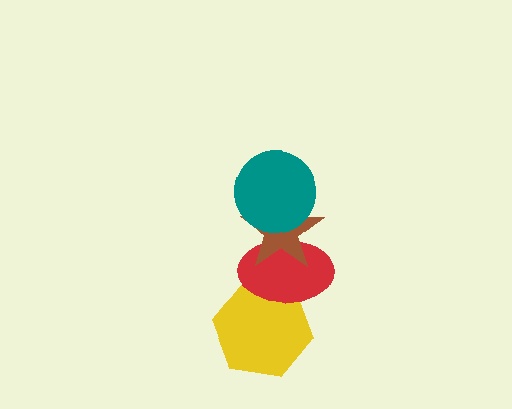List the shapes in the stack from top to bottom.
From top to bottom: the teal circle, the brown star, the red ellipse, the yellow hexagon.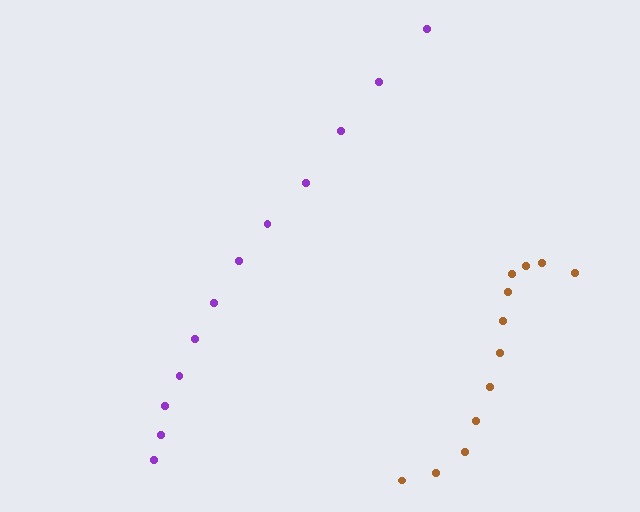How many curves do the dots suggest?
There are 2 distinct paths.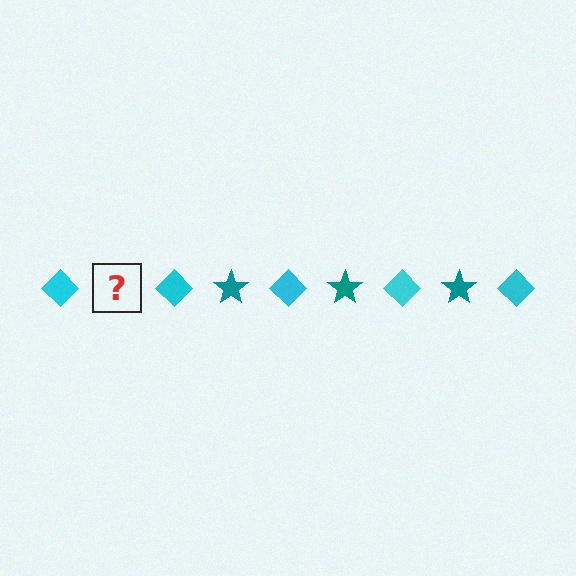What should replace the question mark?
The question mark should be replaced with a teal star.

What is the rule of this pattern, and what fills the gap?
The rule is that the pattern alternates between cyan diamond and teal star. The gap should be filled with a teal star.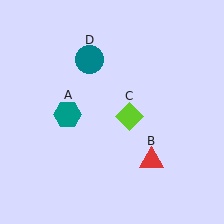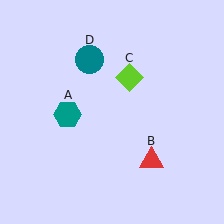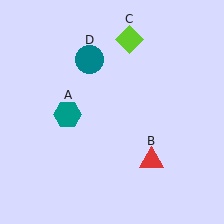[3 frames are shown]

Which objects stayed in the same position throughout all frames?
Teal hexagon (object A) and red triangle (object B) and teal circle (object D) remained stationary.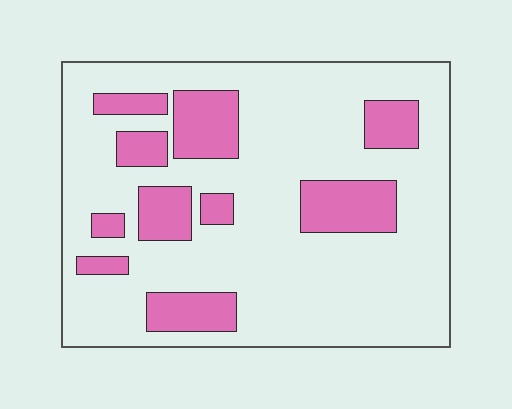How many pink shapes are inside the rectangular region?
10.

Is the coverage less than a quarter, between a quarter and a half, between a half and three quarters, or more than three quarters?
Less than a quarter.